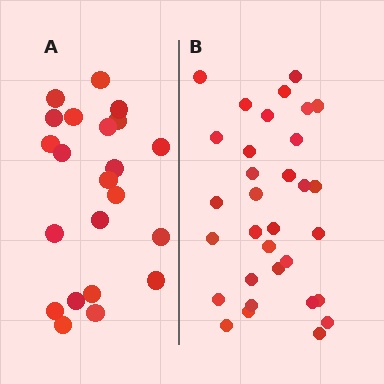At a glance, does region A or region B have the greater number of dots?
Region B (the right region) has more dots.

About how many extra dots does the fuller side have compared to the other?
Region B has roughly 10 or so more dots than region A.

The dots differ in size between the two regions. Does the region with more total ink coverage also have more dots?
No. Region A has more total ink coverage because its dots are larger, but region B actually contains more individual dots. Total area can be misleading — the number of items is what matters here.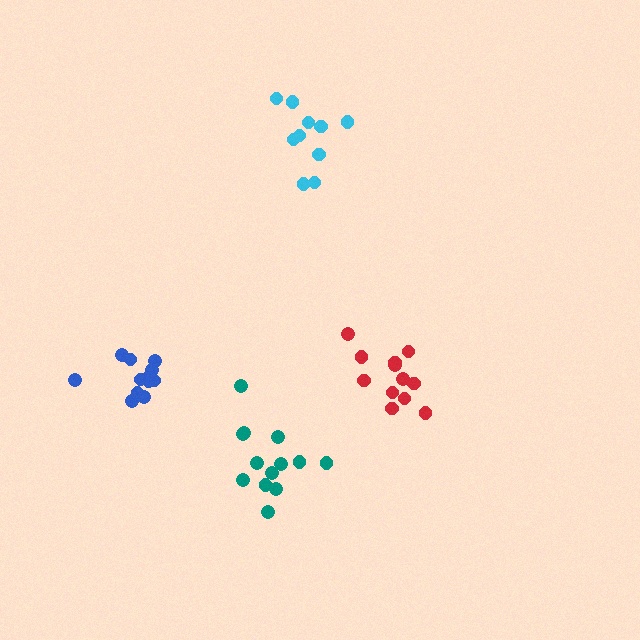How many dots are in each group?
Group 1: 10 dots, Group 2: 12 dots, Group 3: 12 dots, Group 4: 13 dots (47 total).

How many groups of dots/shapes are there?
There are 4 groups.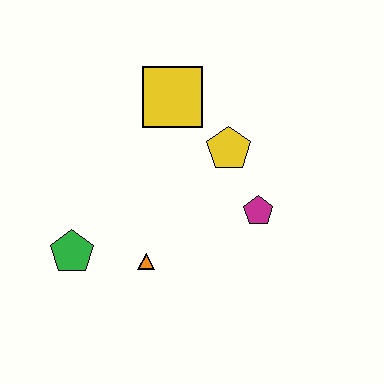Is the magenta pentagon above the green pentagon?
Yes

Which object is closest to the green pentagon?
The orange triangle is closest to the green pentagon.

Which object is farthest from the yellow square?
The green pentagon is farthest from the yellow square.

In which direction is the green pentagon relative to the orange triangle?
The green pentagon is to the left of the orange triangle.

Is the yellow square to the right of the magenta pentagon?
No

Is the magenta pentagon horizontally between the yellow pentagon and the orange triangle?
No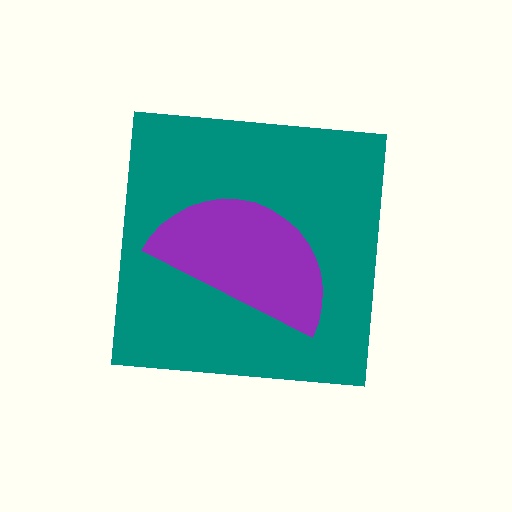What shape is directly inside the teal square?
The purple semicircle.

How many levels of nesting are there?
2.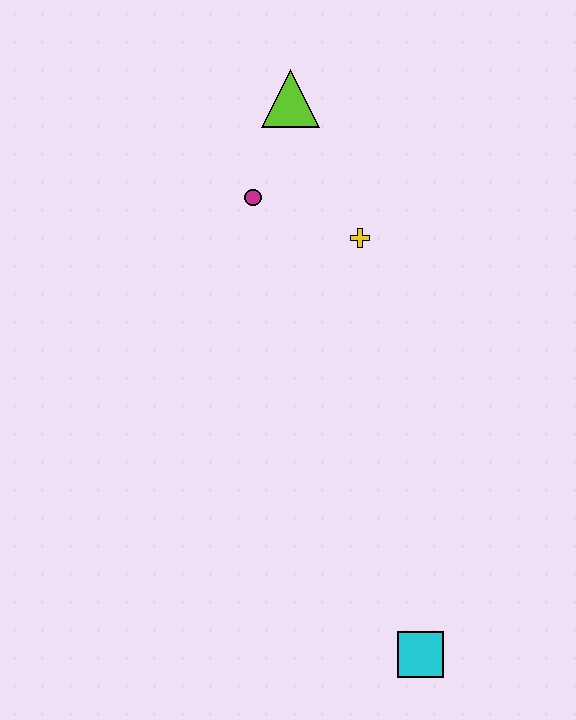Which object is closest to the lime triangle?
The magenta circle is closest to the lime triangle.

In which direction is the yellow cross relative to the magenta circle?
The yellow cross is to the right of the magenta circle.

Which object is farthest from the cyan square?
The lime triangle is farthest from the cyan square.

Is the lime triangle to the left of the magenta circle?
No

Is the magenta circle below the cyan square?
No